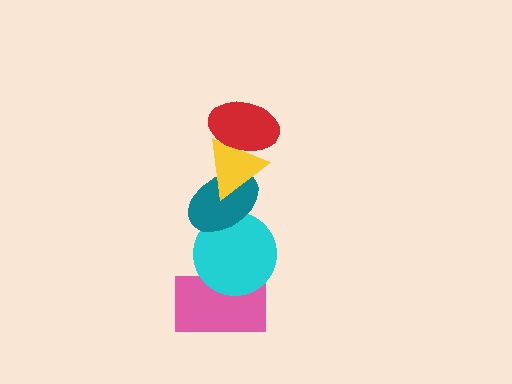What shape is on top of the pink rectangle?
The cyan circle is on top of the pink rectangle.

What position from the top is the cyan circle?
The cyan circle is 4th from the top.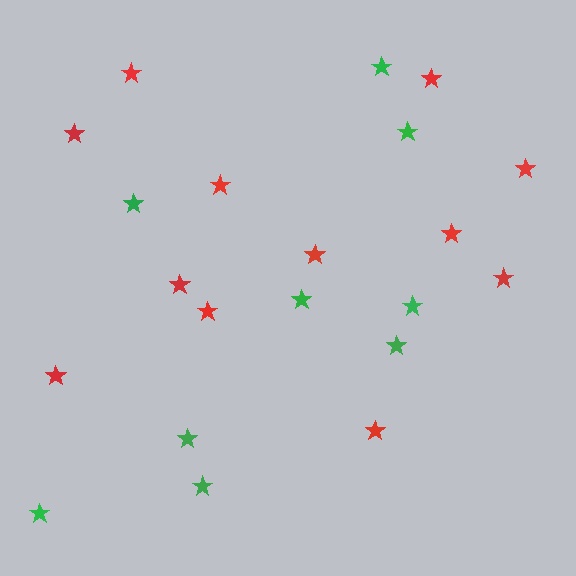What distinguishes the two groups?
There are 2 groups: one group of green stars (9) and one group of red stars (12).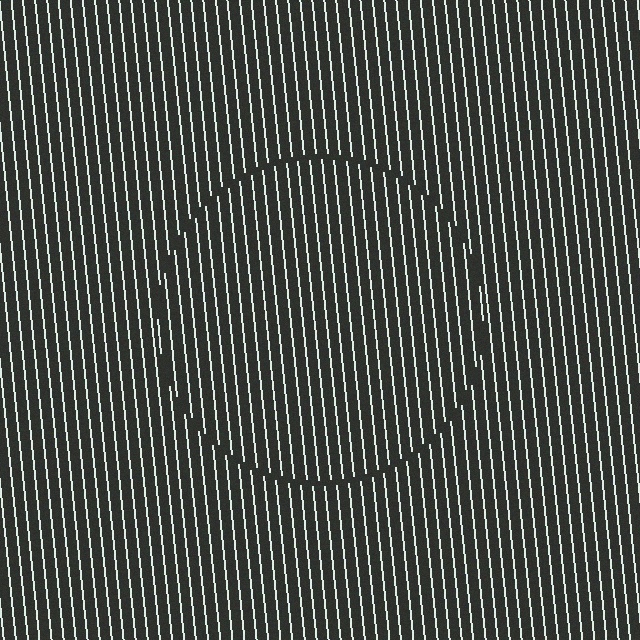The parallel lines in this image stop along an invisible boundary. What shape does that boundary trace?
An illusory circle. The interior of the shape contains the same grating, shifted by half a period — the contour is defined by the phase discontinuity where line-ends from the inner and outer gratings abut.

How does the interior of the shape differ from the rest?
The interior of the shape contains the same grating, shifted by half a period — the contour is defined by the phase discontinuity where line-ends from the inner and outer gratings abut.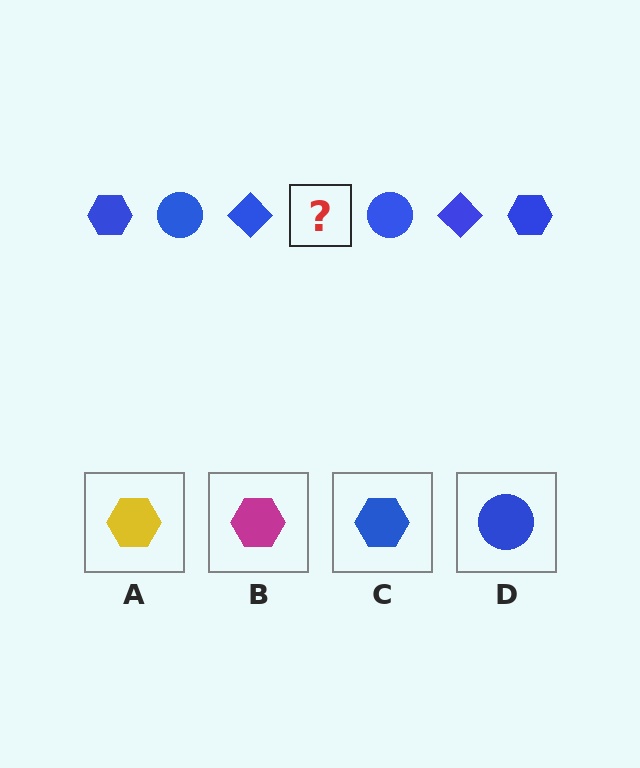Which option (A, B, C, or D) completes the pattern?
C.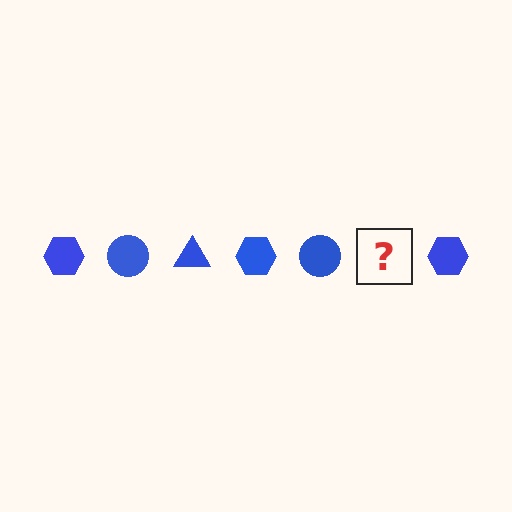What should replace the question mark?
The question mark should be replaced with a blue triangle.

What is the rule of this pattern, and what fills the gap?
The rule is that the pattern cycles through hexagon, circle, triangle shapes in blue. The gap should be filled with a blue triangle.